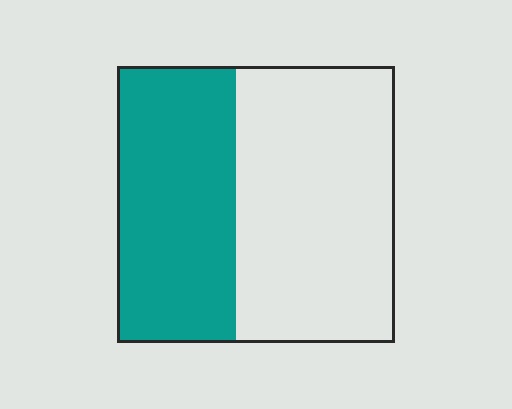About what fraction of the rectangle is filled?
About two fifths (2/5).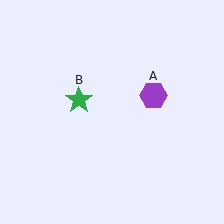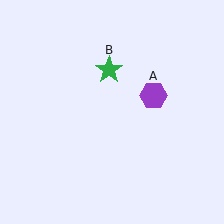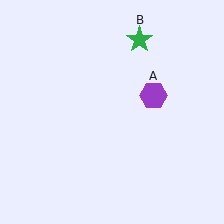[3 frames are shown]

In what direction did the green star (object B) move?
The green star (object B) moved up and to the right.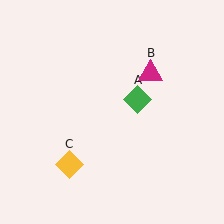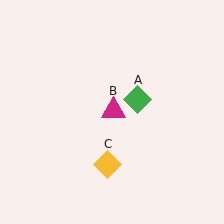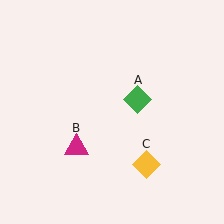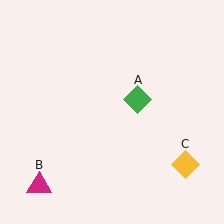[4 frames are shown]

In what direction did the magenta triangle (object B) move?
The magenta triangle (object B) moved down and to the left.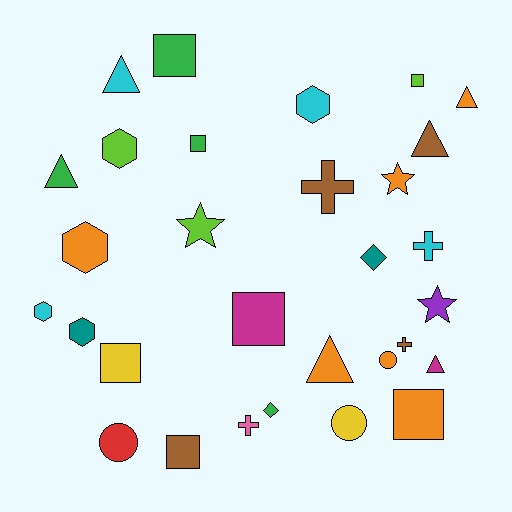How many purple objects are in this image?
There is 1 purple object.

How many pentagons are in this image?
There are no pentagons.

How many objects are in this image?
There are 30 objects.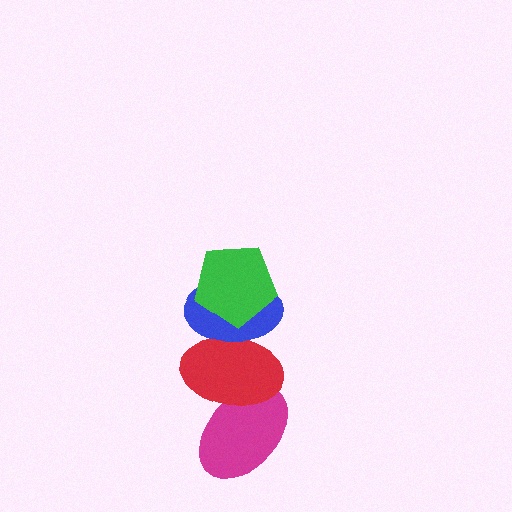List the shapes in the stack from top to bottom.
From top to bottom: the green pentagon, the blue ellipse, the red ellipse, the magenta ellipse.